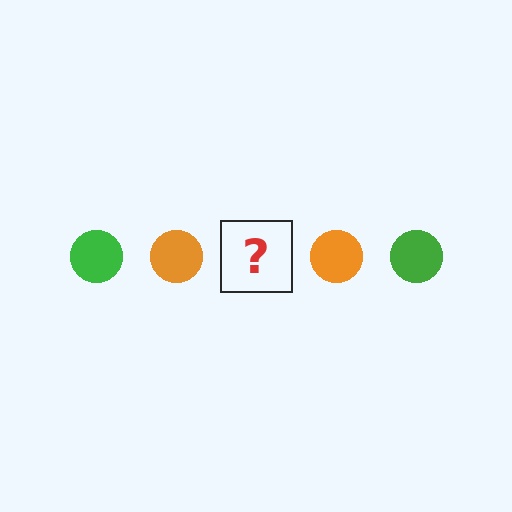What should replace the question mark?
The question mark should be replaced with a green circle.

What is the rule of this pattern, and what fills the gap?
The rule is that the pattern cycles through green, orange circles. The gap should be filled with a green circle.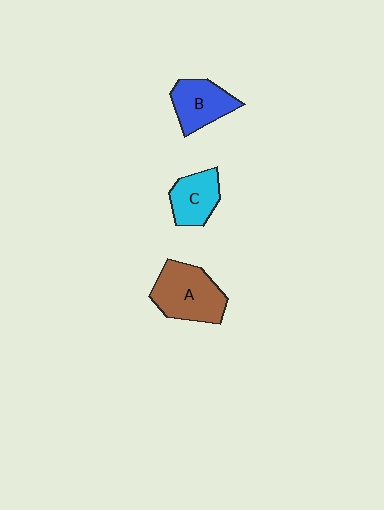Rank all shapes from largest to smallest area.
From largest to smallest: A (brown), B (blue), C (cyan).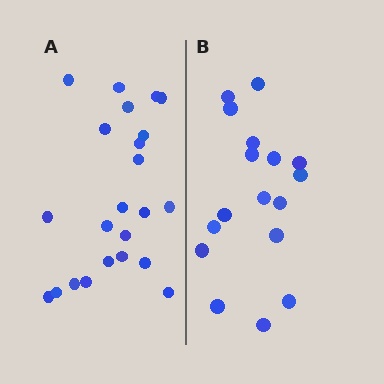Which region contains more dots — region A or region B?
Region A (the left region) has more dots.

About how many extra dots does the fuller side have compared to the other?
Region A has about 6 more dots than region B.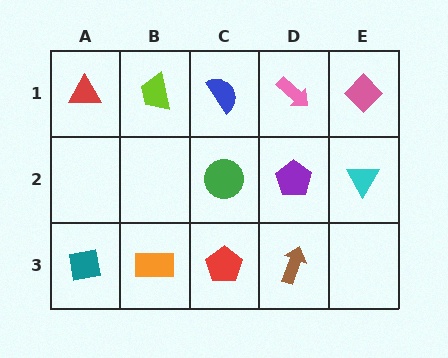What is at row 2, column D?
A purple pentagon.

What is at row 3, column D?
A brown arrow.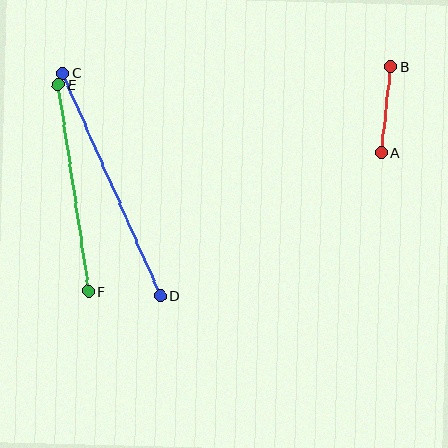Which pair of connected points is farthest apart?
Points C and D are farthest apart.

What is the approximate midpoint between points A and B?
The midpoint is at approximately (386, 109) pixels.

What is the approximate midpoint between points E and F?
The midpoint is at approximately (74, 188) pixels.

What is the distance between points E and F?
The distance is approximately 209 pixels.